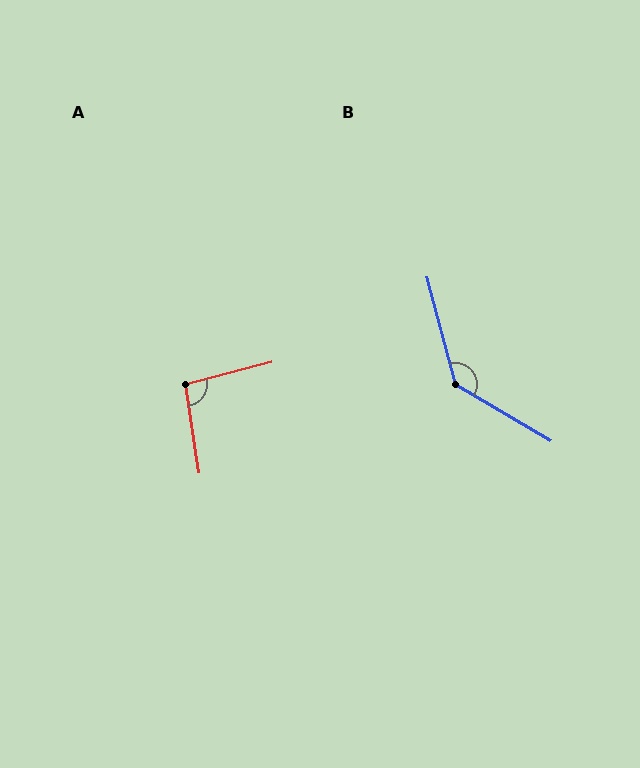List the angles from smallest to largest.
A (96°), B (135°).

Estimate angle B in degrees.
Approximately 135 degrees.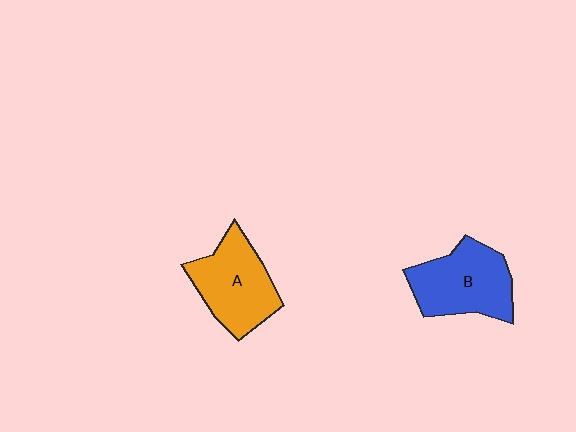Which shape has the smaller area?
Shape A (orange).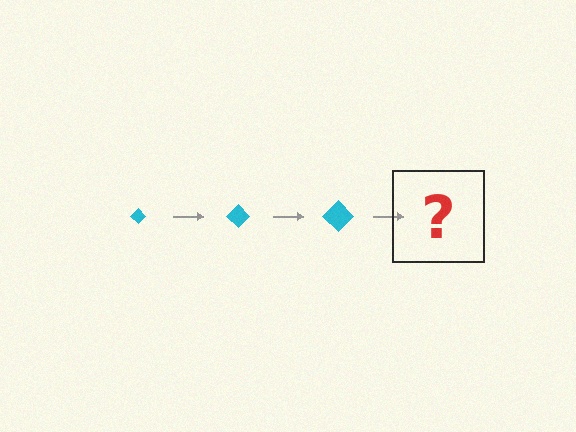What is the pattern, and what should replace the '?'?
The pattern is that the diamond gets progressively larger each step. The '?' should be a cyan diamond, larger than the previous one.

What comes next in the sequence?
The next element should be a cyan diamond, larger than the previous one.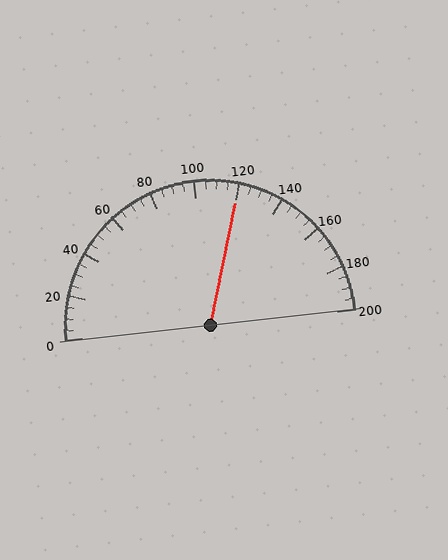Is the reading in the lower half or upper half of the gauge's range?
The reading is in the upper half of the range (0 to 200).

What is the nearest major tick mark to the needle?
The nearest major tick mark is 120.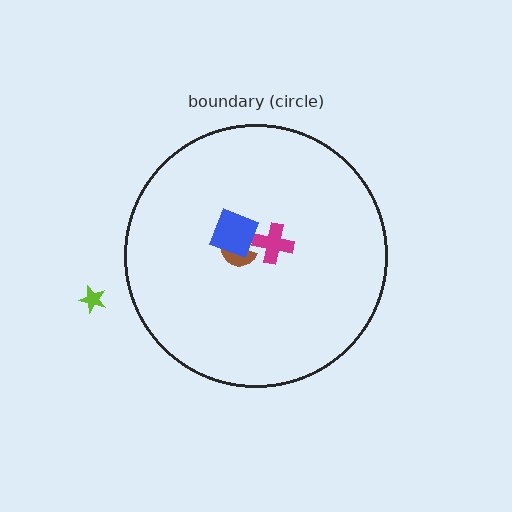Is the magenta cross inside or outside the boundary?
Inside.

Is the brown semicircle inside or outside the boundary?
Inside.